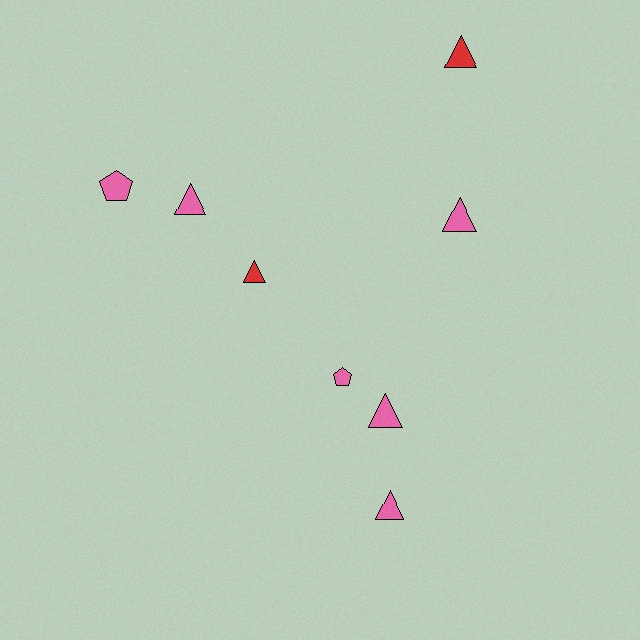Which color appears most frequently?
Pink, with 6 objects.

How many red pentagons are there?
There are no red pentagons.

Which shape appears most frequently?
Triangle, with 6 objects.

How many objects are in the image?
There are 8 objects.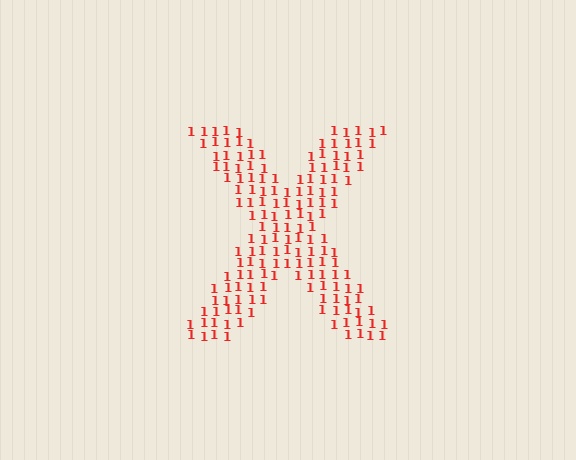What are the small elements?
The small elements are digit 1's.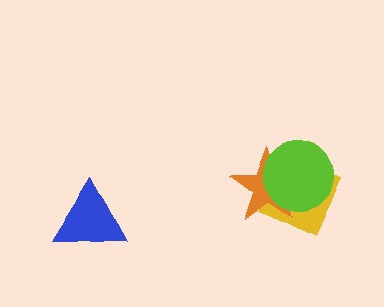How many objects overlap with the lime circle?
2 objects overlap with the lime circle.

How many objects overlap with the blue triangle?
0 objects overlap with the blue triangle.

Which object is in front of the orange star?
The lime circle is in front of the orange star.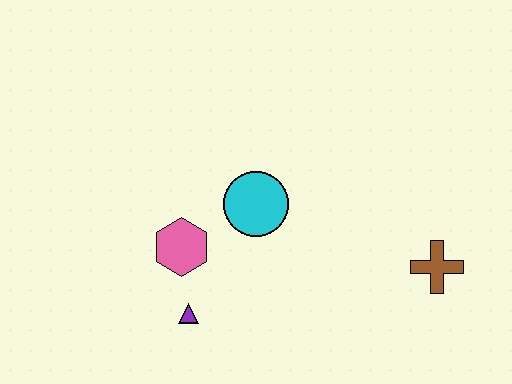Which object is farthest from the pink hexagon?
The brown cross is farthest from the pink hexagon.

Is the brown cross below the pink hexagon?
Yes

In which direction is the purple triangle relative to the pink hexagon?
The purple triangle is below the pink hexagon.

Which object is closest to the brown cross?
The cyan circle is closest to the brown cross.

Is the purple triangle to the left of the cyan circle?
Yes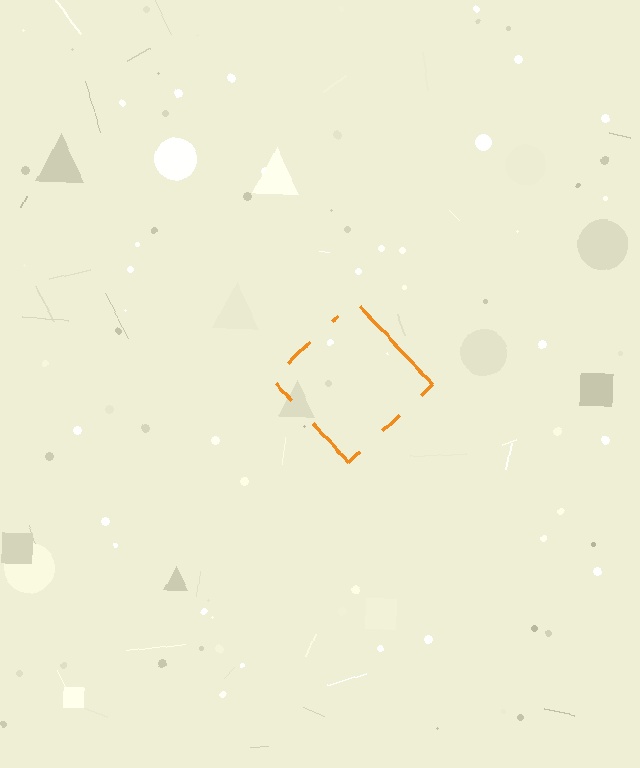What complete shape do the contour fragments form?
The contour fragments form a diamond.